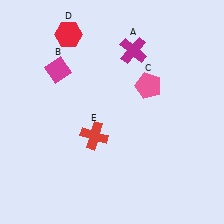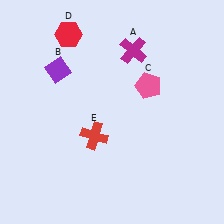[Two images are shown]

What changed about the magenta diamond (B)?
In Image 1, B is magenta. In Image 2, it changed to purple.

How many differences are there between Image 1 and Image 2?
There is 1 difference between the two images.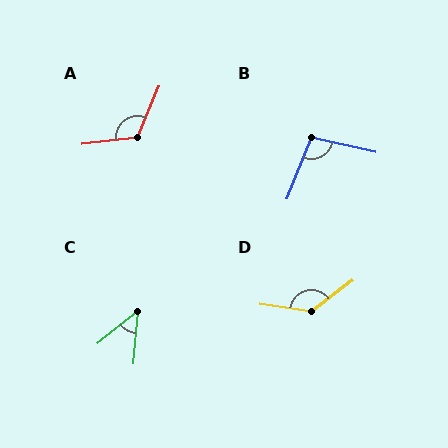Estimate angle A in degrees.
Approximately 119 degrees.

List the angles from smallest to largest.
C (46°), B (100°), A (119°), D (135°).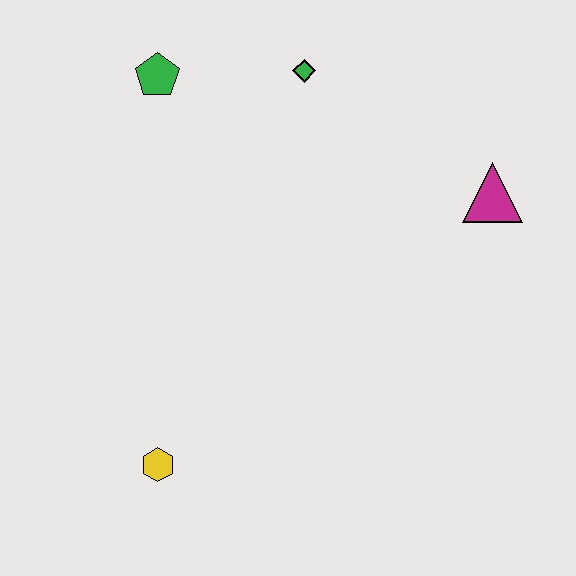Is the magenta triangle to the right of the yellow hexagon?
Yes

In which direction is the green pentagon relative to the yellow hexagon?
The green pentagon is above the yellow hexagon.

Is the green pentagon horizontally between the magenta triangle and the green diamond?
No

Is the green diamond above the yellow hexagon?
Yes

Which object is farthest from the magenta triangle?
The yellow hexagon is farthest from the magenta triangle.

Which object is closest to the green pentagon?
The green diamond is closest to the green pentagon.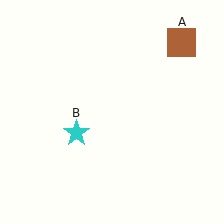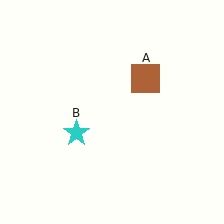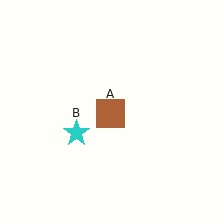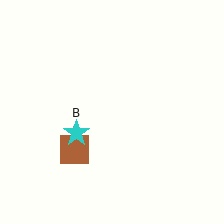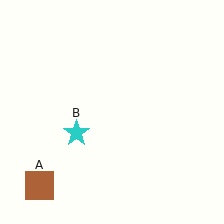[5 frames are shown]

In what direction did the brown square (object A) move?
The brown square (object A) moved down and to the left.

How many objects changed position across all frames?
1 object changed position: brown square (object A).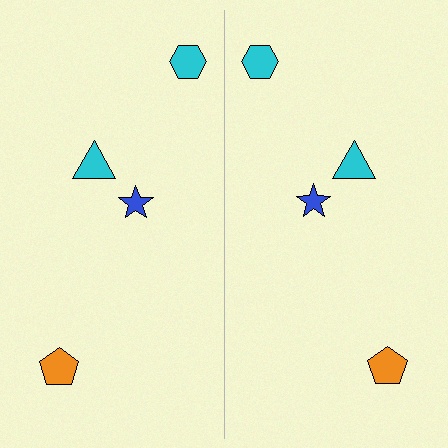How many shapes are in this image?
There are 8 shapes in this image.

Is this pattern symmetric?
Yes, this pattern has bilateral (reflection) symmetry.